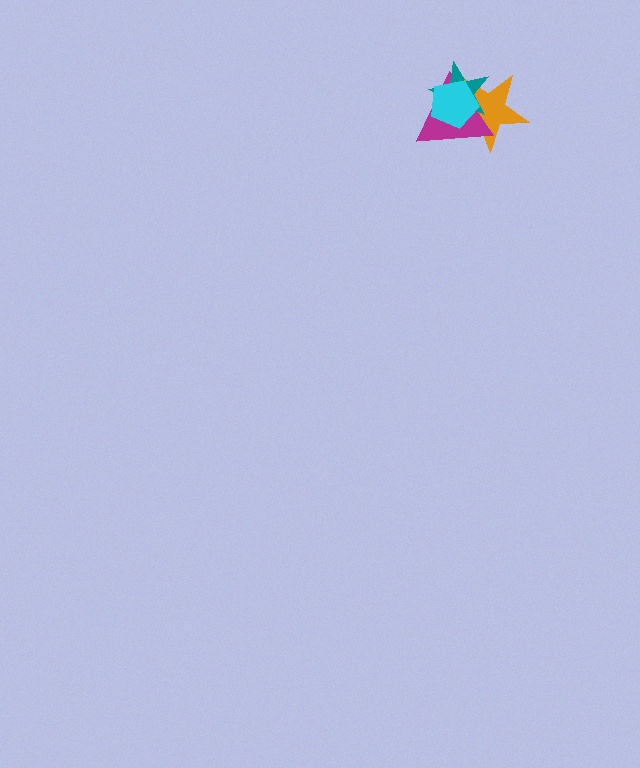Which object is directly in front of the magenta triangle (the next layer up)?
The teal star is directly in front of the magenta triangle.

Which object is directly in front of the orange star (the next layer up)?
The magenta triangle is directly in front of the orange star.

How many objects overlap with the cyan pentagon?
3 objects overlap with the cyan pentagon.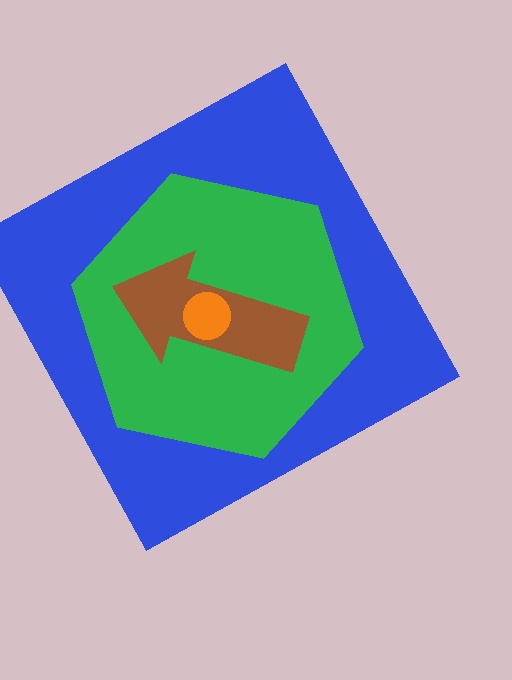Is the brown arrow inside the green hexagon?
Yes.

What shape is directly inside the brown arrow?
The orange circle.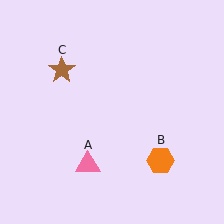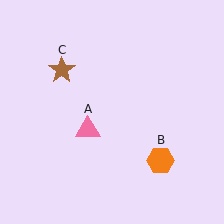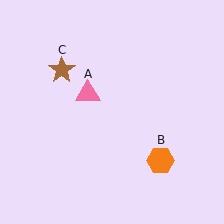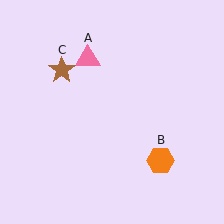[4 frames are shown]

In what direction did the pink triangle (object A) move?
The pink triangle (object A) moved up.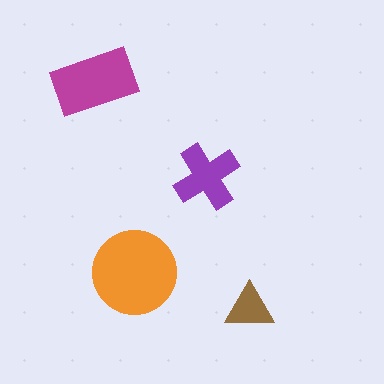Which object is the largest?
The orange circle.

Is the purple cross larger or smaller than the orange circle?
Smaller.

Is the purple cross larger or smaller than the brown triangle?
Larger.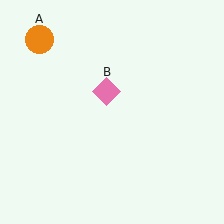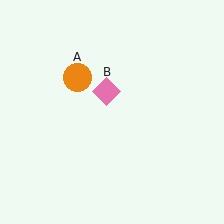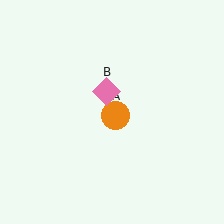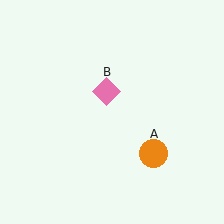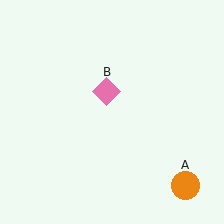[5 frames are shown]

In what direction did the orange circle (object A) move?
The orange circle (object A) moved down and to the right.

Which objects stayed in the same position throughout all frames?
Pink diamond (object B) remained stationary.